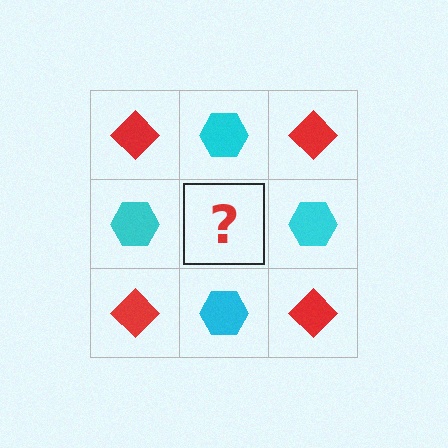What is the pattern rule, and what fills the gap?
The rule is that it alternates red diamond and cyan hexagon in a checkerboard pattern. The gap should be filled with a red diamond.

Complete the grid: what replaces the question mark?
The question mark should be replaced with a red diamond.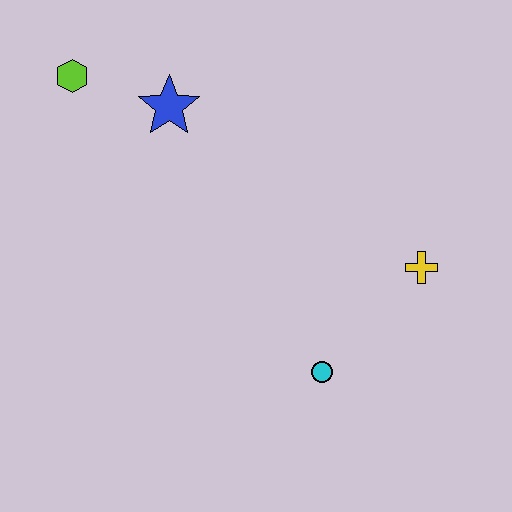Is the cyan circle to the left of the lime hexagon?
No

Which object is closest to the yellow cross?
The cyan circle is closest to the yellow cross.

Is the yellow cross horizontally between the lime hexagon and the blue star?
No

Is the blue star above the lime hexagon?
No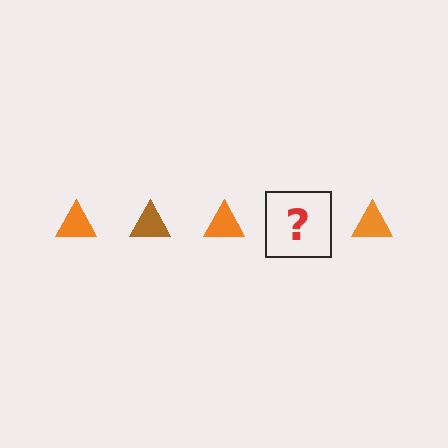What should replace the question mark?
The question mark should be replaced with a brown triangle.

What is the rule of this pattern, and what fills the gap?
The rule is that the pattern cycles through orange, brown triangles. The gap should be filled with a brown triangle.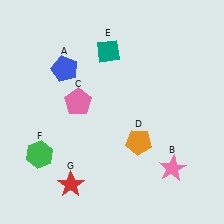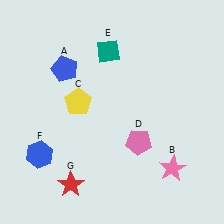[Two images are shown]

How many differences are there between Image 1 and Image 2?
There are 3 differences between the two images.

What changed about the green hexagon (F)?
In Image 1, F is green. In Image 2, it changed to blue.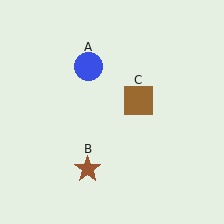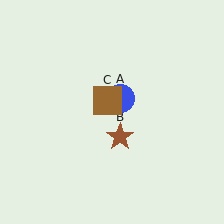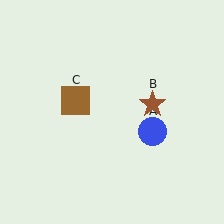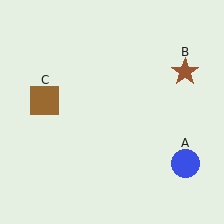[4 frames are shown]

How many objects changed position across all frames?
3 objects changed position: blue circle (object A), brown star (object B), brown square (object C).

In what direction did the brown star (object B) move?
The brown star (object B) moved up and to the right.